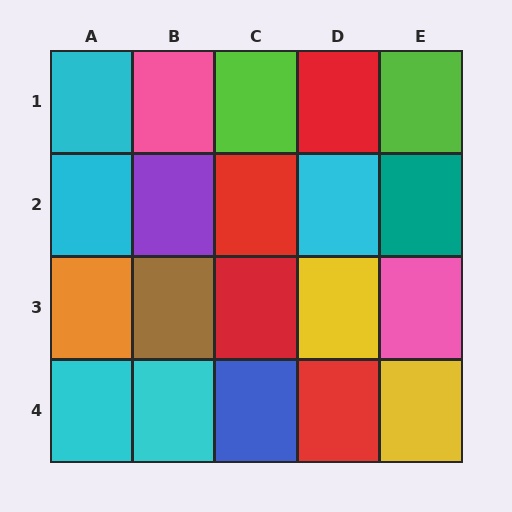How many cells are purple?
1 cell is purple.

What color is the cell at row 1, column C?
Lime.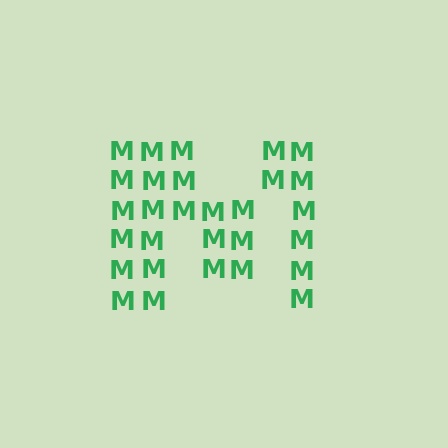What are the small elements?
The small elements are letter M's.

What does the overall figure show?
The overall figure shows the letter M.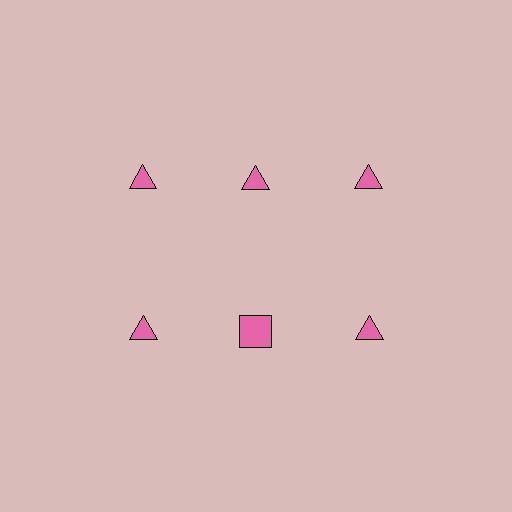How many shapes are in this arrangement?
There are 6 shapes arranged in a grid pattern.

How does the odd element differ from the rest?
It has a different shape: square instead of triangle.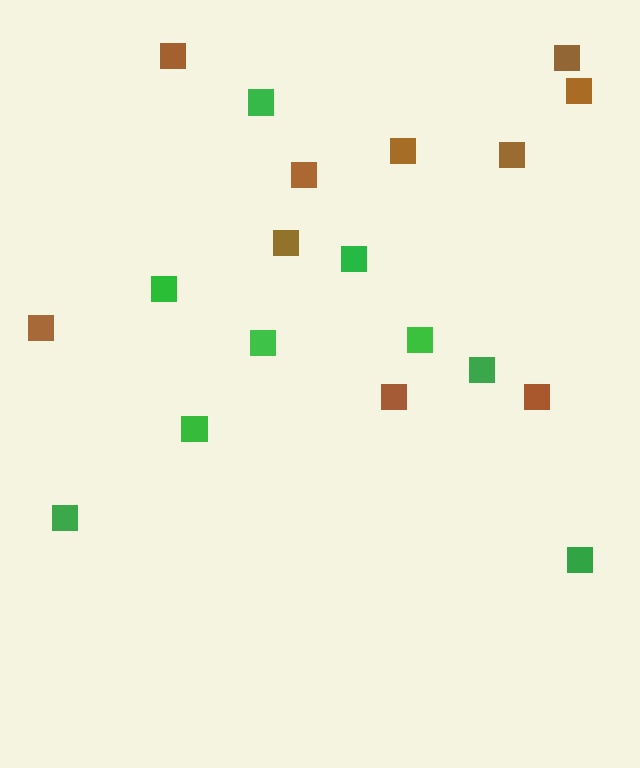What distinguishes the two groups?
There are 2 groups: one group of brown squares (10) and one group of green squares (9).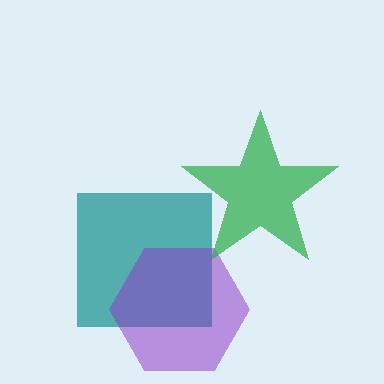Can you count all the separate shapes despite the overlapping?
Yes, there are 3 separate shapes.